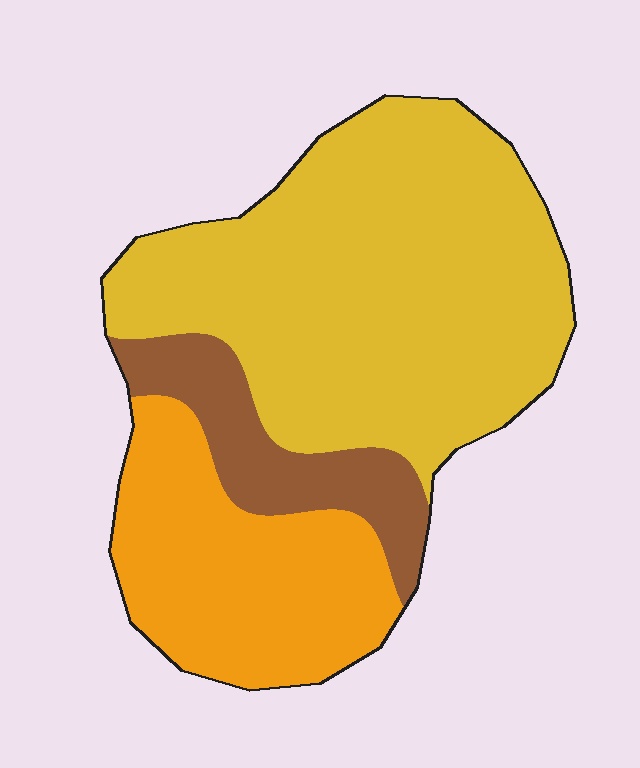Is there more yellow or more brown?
Yellow.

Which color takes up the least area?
Brown, at roughly 15%.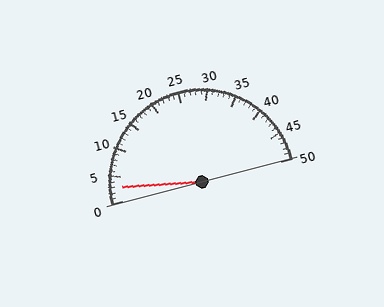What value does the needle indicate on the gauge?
The needle indicates approximately 3.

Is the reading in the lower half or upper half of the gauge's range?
The reading is in the lower half of the range (0 to 50).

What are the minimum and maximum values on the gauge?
The gauge ranges from 0 to 50.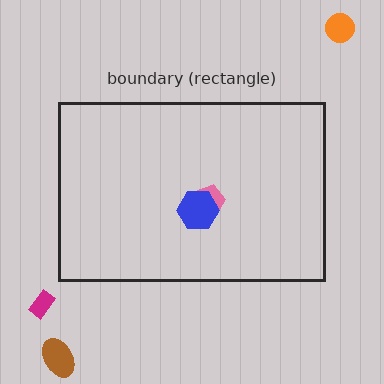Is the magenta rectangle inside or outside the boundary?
Outside.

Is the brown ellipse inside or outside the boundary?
Outside.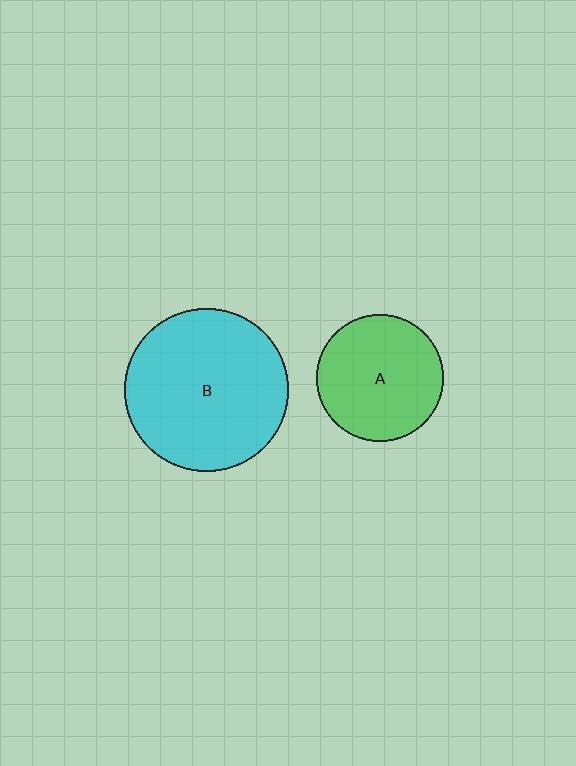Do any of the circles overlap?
No, none of the circles overlap.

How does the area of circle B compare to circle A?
Approximately 1.7 times.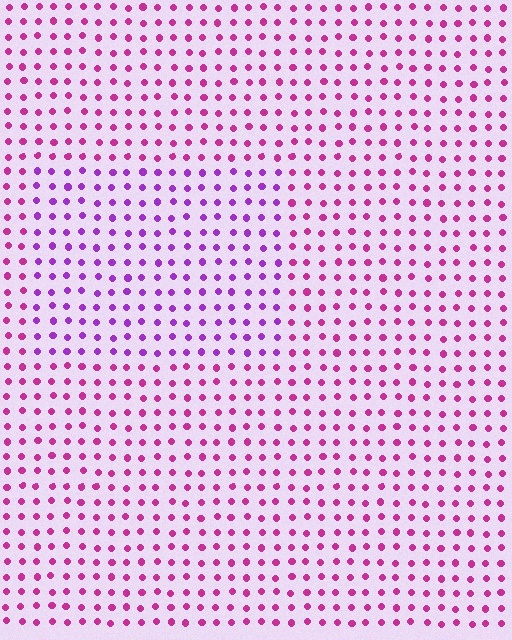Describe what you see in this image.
The image is filled with small magenta elements in a uniform arrangement. A rectangle-shaped region is visible where the elements are tinted to a slightly different hue, forming a subtle color boundary.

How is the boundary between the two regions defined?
The boundary is defined purely by a slight shift in hue (about 34 degrees). Spacing, size, and orientation are identical on both sides.